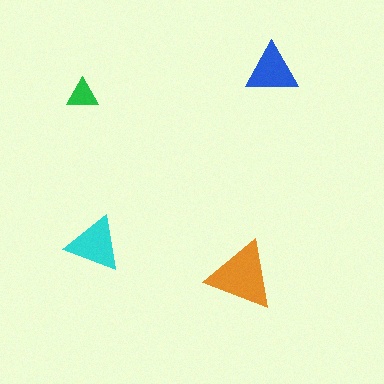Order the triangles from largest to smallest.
the orange one, the cyan one, the blue one, the green one.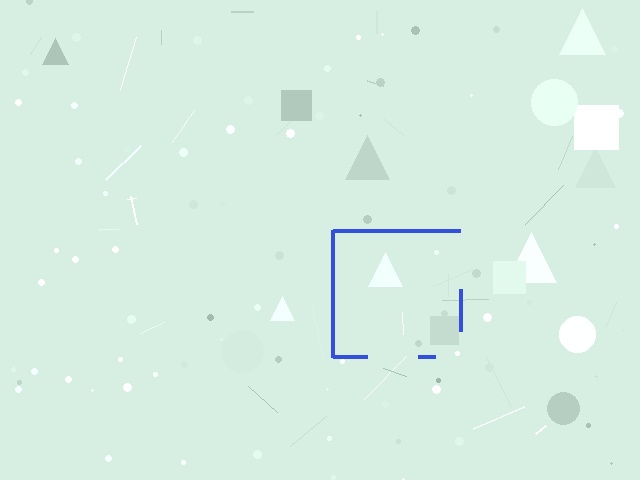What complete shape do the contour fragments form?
The contour fragments form a square.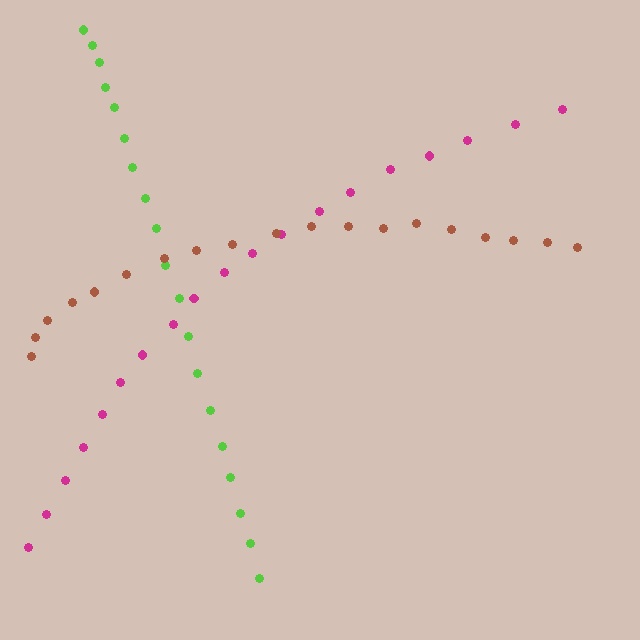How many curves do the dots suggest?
There are 3 distinct paths.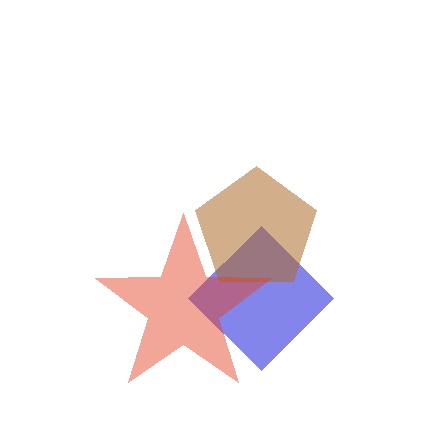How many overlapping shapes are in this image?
There are 3 overlapping shapes in the image.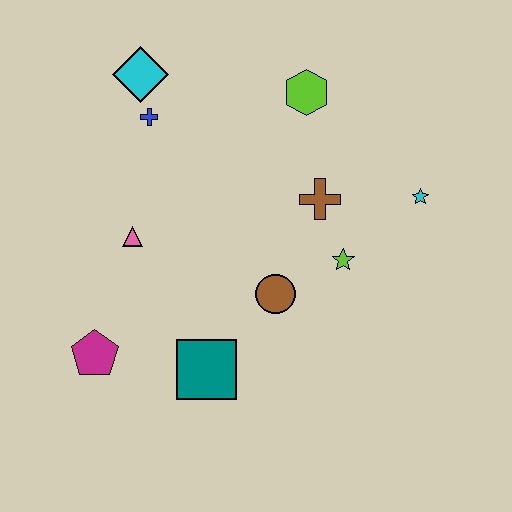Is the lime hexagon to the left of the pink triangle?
No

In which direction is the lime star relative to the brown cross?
The lime star is below the brown cross.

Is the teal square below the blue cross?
Yes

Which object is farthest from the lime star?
The cyan diamond is farthest from the lime star.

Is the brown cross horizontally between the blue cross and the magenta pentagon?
No